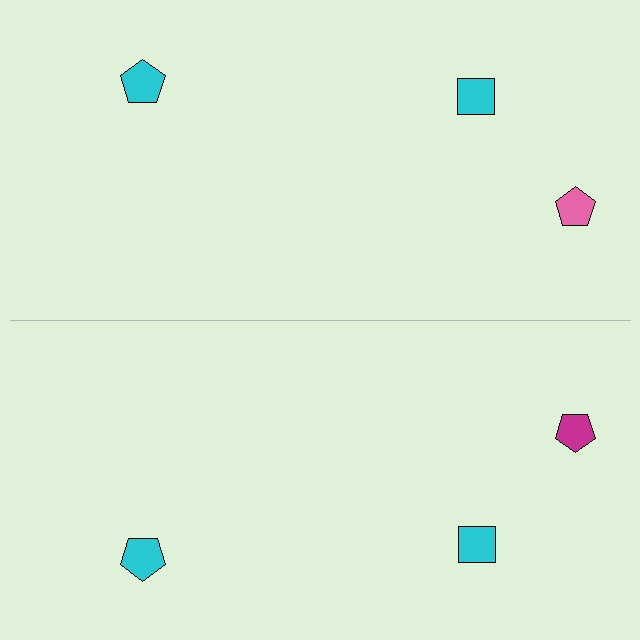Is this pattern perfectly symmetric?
No, the pattern is not perfectly symmetric. The magenta pentagon on the bottom side breaks the symmetry — its mirror counterpart is pink.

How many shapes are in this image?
There are 6 shapes in this image.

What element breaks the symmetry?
The magenta pentagon on the bottom side breaks the symmetry — its mirror counterpart is pink.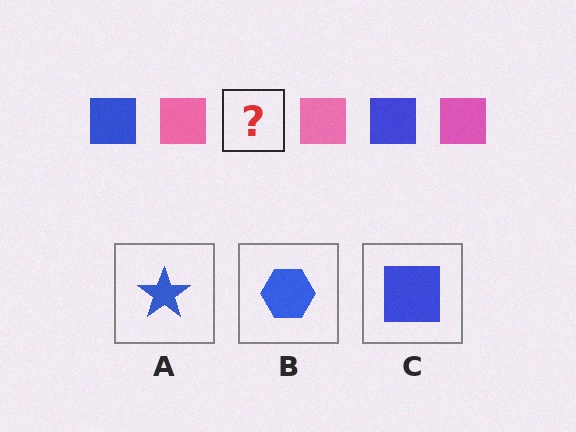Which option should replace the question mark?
Option C.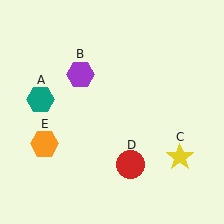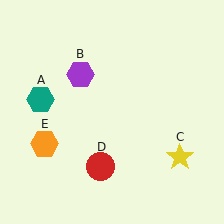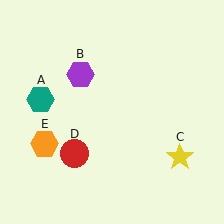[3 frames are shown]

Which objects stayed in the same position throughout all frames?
Teal hexagon (object A) and purple hexagon (object B) and yellow star (object C) and orange hexagon (object E) remained stationary.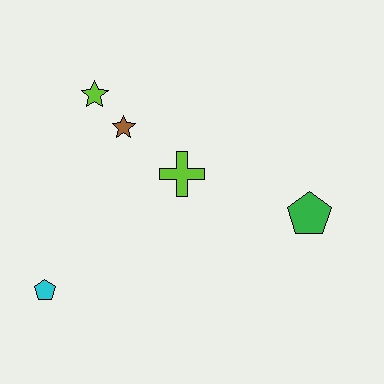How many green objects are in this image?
There is 1 green object.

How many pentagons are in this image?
There are 2 pentagons.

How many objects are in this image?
There are 5 objects.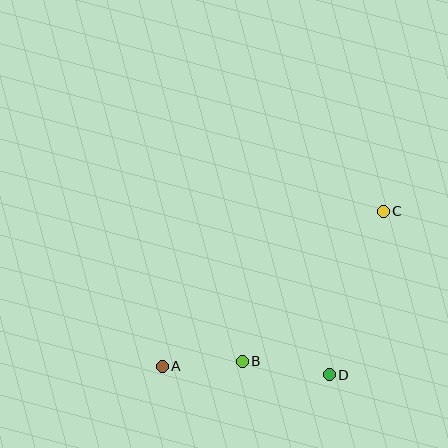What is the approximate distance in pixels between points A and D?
The distance between A and D is approximately 167 pixels.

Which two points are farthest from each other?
Points A and C are farthest from each other.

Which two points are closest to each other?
Points A and B are closest to each other.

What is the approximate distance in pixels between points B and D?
The distance between B and D is approximately 88 pixels.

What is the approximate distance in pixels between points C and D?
The distance between C and D is approximately 172 pixels.